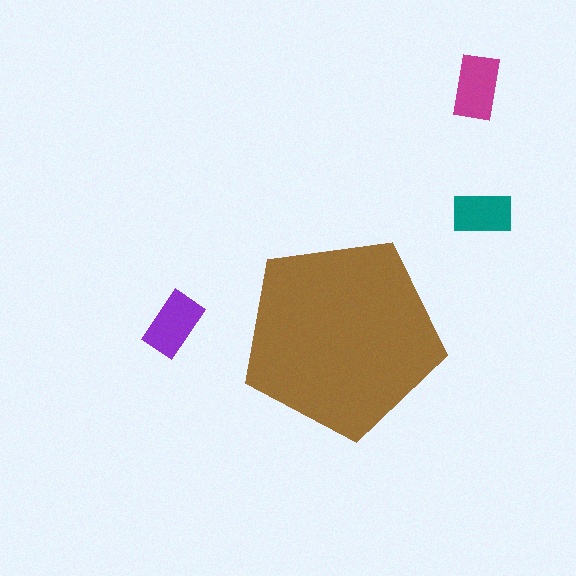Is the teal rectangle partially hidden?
No, the teal rectangle is fully visible.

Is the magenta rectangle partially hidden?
No, the magenta rectangle is fully visible.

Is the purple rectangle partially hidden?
No, the purple rectangle is fully visible.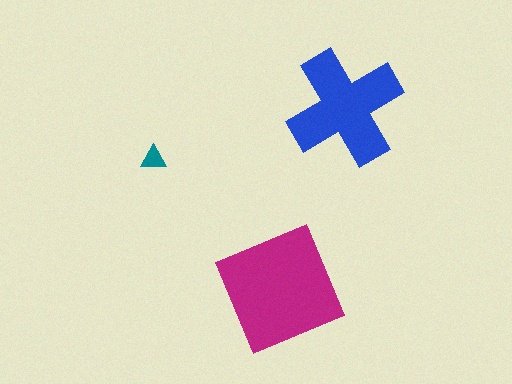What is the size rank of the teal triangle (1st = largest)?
3rd.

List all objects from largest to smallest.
The magenta square, the blue cross, the teal triangle.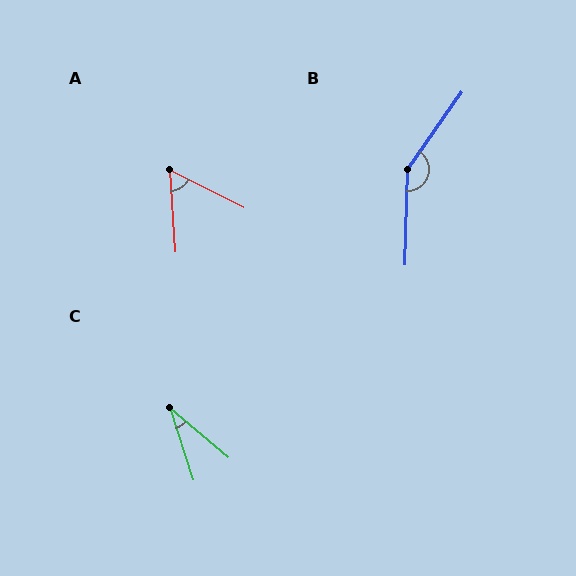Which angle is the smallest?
C, at approximately 32 degrees.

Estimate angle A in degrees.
Approximately 59 degrees.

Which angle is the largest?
B, at approximately 146 degrees.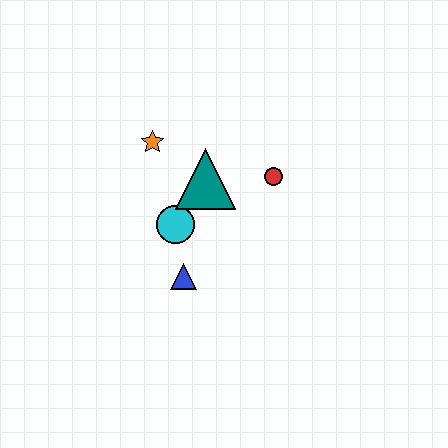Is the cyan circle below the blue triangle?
No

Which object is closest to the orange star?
The teal triangle is closest to the orange star.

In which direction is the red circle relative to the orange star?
The red circle is to the right of the orange star.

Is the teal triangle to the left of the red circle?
Yes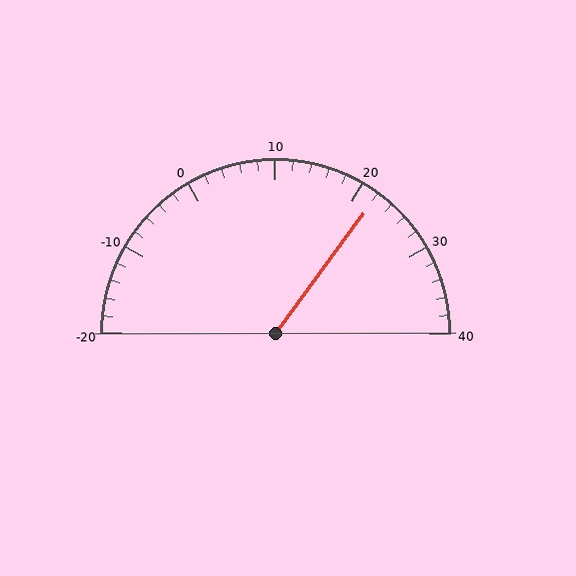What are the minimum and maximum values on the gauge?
The gauge ranges from -20 to 40.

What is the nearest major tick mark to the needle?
The nearest major tick mark is 20.